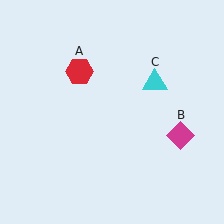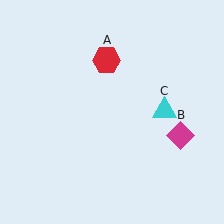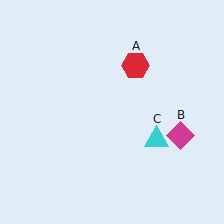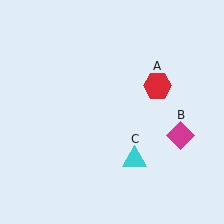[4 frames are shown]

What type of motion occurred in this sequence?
The red hexagon (object A), cyan triangle (object C) rotated clockwise around the center of the scene.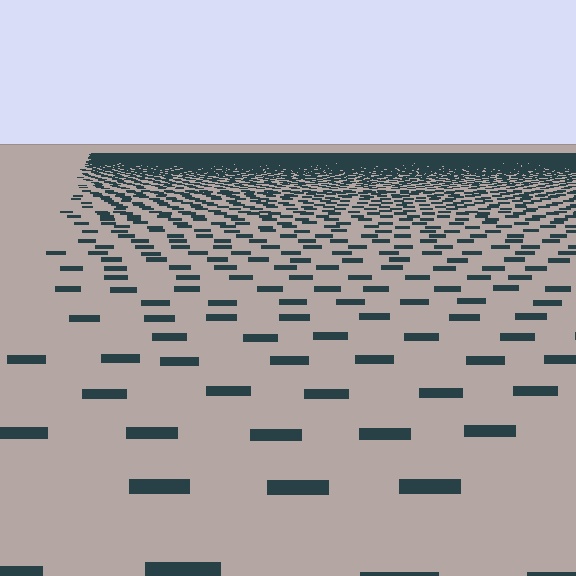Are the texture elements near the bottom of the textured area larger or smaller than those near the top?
Larger. Near the bottom, elements are closer to the viewer and appear at a bigger on-screen size.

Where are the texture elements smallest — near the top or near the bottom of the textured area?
Near the top.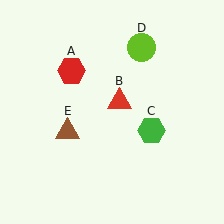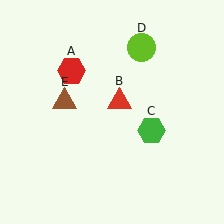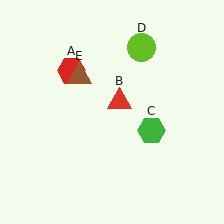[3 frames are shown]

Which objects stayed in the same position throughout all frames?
Red hexagon (object A) and red triangle (object B) and green hexagon (object C) and lime circle (object D) remained stationary.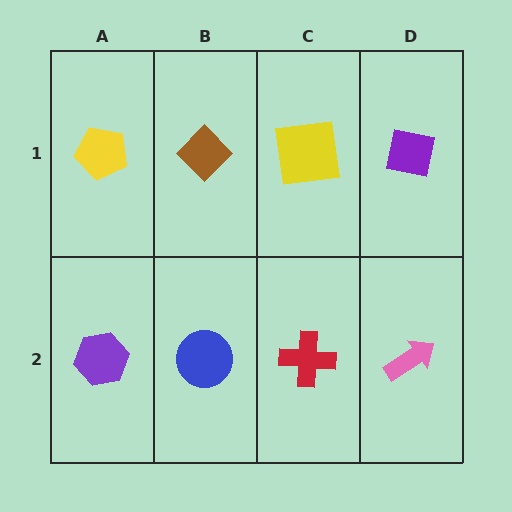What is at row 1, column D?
A purple square.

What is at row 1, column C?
A yellow square.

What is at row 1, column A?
A yellow pentagon.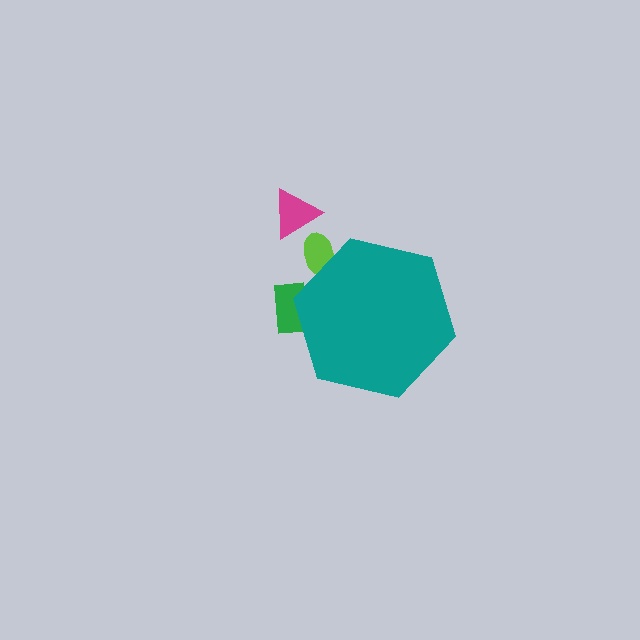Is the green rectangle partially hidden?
Yes, the green rectangle is partially hidden behind the teal hexagon.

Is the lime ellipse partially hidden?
Yes, the lime ellipse is partially hidden behind the teal hexagon.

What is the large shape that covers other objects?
A teal hexagon.